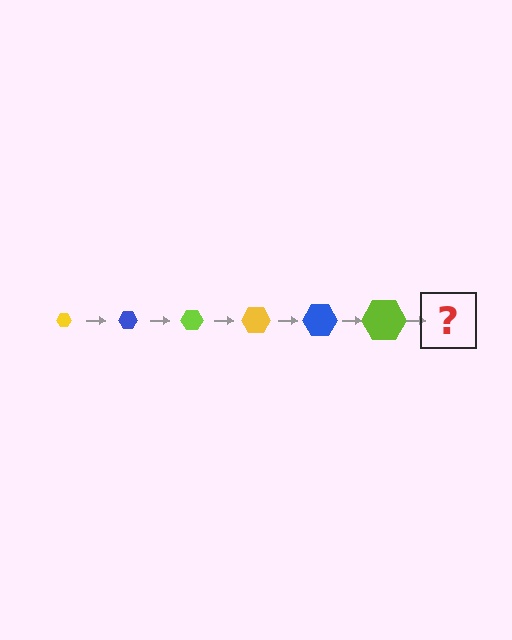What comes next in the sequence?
The next element should be a yellow hexagon, larger than the previous one.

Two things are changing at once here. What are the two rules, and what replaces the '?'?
The two rules are that the hexagon grows larger each step and the color cycles through yellow, blue, and lime. The '?' should be a yellow hexagon, larger than the previous one.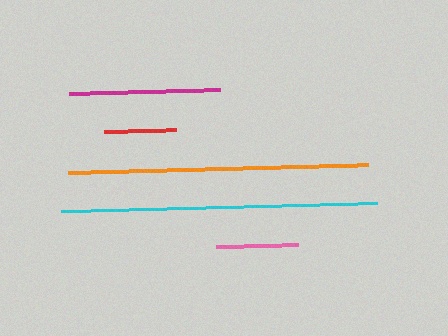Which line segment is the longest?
The cyan line is the longest at approximately 316 pixels.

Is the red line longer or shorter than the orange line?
The orange line is longer than the red line.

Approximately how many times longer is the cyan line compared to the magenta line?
The cyan line is approximately 2.1 times the length of the magenta line.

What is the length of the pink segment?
The pink segment is approximately 81 pixels long.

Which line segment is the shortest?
The red line is the shortest at approximately 72 pixels.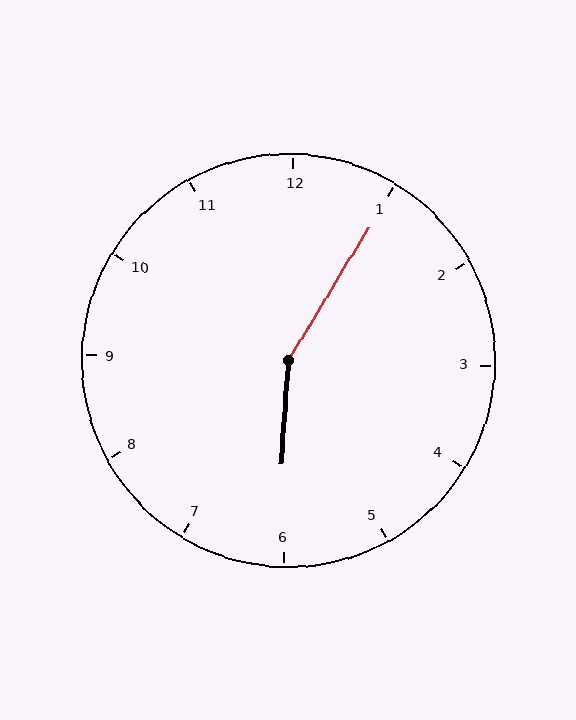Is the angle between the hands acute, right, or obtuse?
It is obtuse.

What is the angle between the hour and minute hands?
Approximately 152 degrees.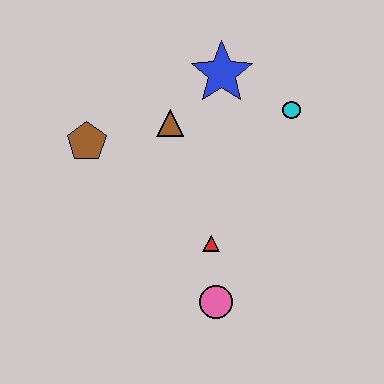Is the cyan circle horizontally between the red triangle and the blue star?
No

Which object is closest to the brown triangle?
The blue star is closest to the brown triangle.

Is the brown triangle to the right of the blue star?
No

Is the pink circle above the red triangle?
No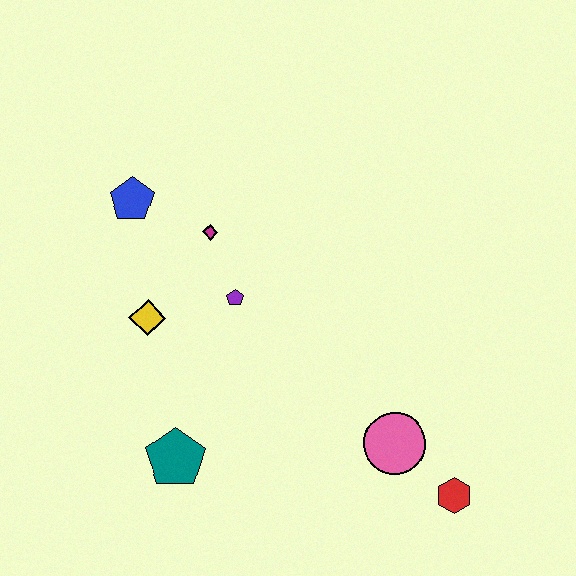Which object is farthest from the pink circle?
The blue pentagon is farthest from the pink circle.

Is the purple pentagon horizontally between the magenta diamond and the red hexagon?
Yes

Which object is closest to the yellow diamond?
The purple pentagon is closest to the yellow diamond.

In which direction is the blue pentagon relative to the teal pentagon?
The blue pentagon is above the teal pentagon.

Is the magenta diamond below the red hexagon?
No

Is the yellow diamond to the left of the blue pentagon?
No